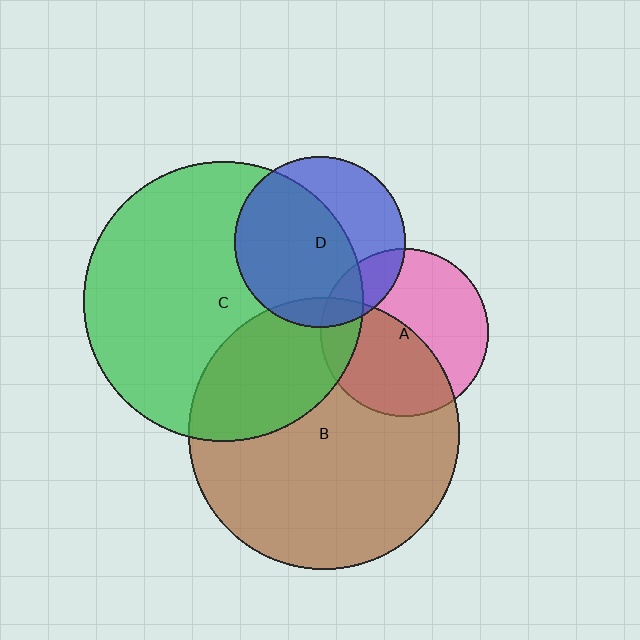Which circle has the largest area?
Circle C (green).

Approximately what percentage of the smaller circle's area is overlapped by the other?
Approximately 50%.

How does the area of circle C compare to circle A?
Approximately 2.8 times.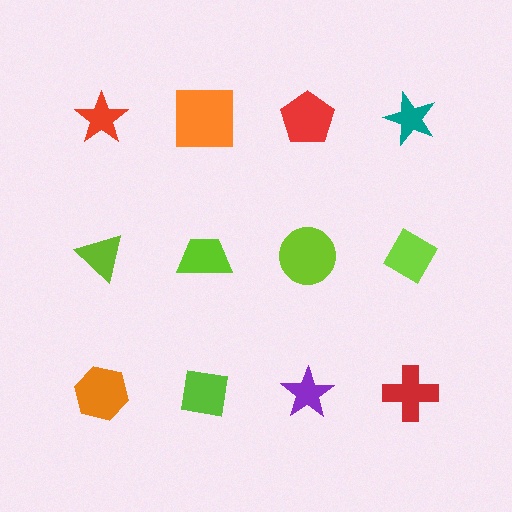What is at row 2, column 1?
A lime triangle.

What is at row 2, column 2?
A lime trapezoid.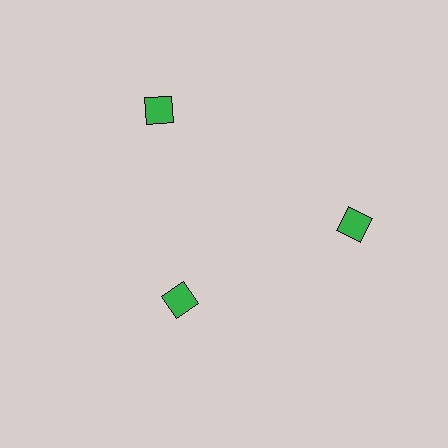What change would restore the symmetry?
The symmetry would be restored by moving it outward, back onto the ring so that all 3 squares sit at equal angles and equal distance from the center.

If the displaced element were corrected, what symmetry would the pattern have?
It would have 3-fold rotational symmetry — the pattern would map onto itself every 120 degrees.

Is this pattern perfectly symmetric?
No. The 3 green squares are arranged in a ring, but one element near the 7 o'clock position is pulled inward toward the center, breaking the 3-fold rotational symmetry.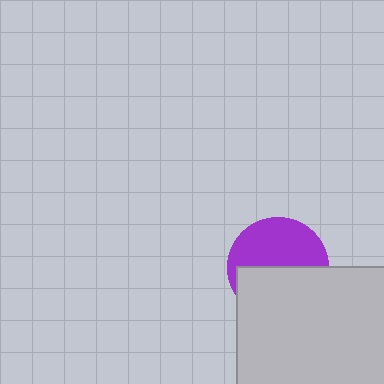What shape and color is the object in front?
The object in front is a light gray square.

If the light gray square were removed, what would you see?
You would see the complete purple circle.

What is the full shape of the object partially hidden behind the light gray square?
The partially hidden object is a purple circle.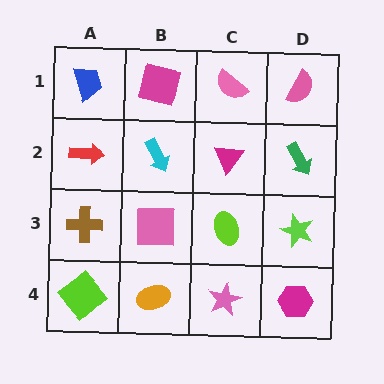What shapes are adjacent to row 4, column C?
A lime ellipse (row 3, column C), an orange ellipse (row 4, column B), a magenta hexagon (row 4, column D).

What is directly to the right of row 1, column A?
A magenta square.